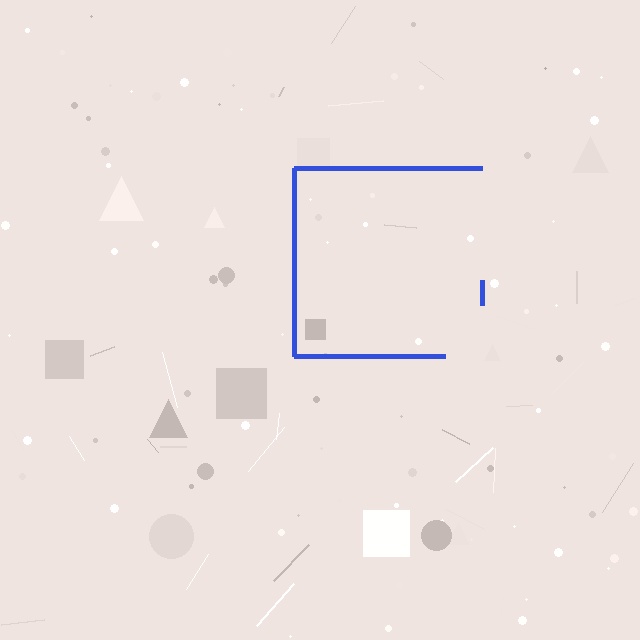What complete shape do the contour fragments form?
The contour fragments form a square.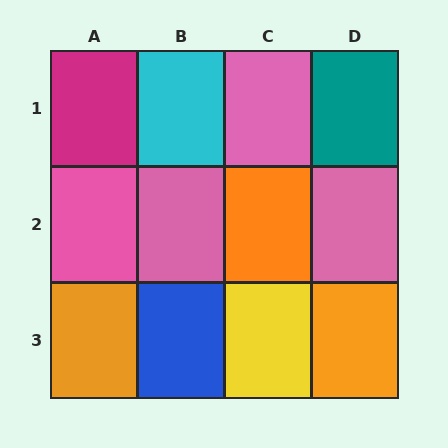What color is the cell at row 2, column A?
Pink.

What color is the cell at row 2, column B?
Pink.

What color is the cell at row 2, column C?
Orange.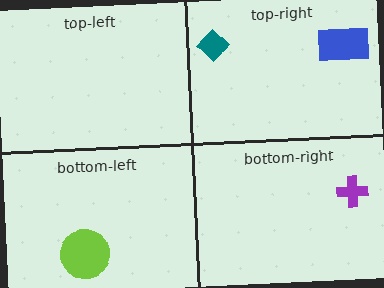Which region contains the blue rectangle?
The top-right region.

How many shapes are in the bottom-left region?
1.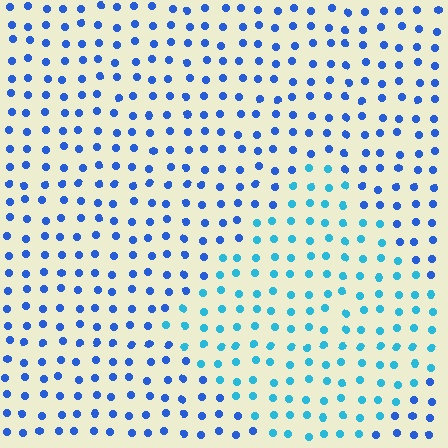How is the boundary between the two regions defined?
The boundary is defined purely by a slight shift in hue (about 32 degrees). Spacing, size, and orientation are identical on both sides.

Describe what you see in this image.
The image is filled with small blue elements in a uniform arrangement. A diamond-shaped region is visible where the elements are tinted to a slightly different hue, forming a subtle color boundary.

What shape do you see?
I see a diamond.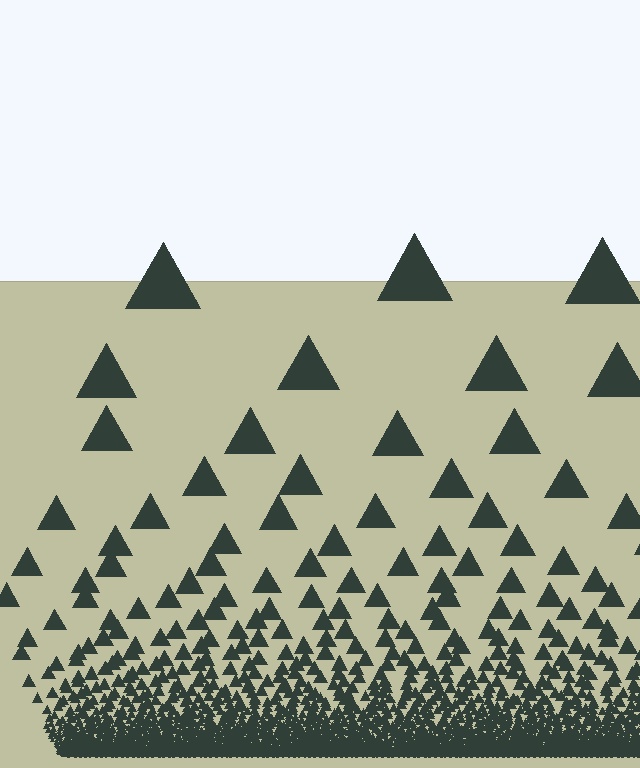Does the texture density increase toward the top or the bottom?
Density increases toward the bottom.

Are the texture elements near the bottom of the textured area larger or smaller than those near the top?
Smaller. The gradient is inverted — elements near the bottom are smaller and denser.